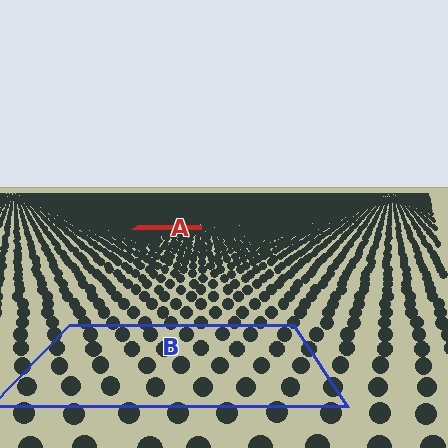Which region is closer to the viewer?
Region B is closer. The texture elements there are larger and more spread out.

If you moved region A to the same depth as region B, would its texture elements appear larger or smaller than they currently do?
They would appear larger. At a closer depth, the same texture elements are projected at a bigger on-screen size.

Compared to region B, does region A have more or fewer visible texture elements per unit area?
Region A has more texture elements per unit area — they are packed more densely because it is farther away.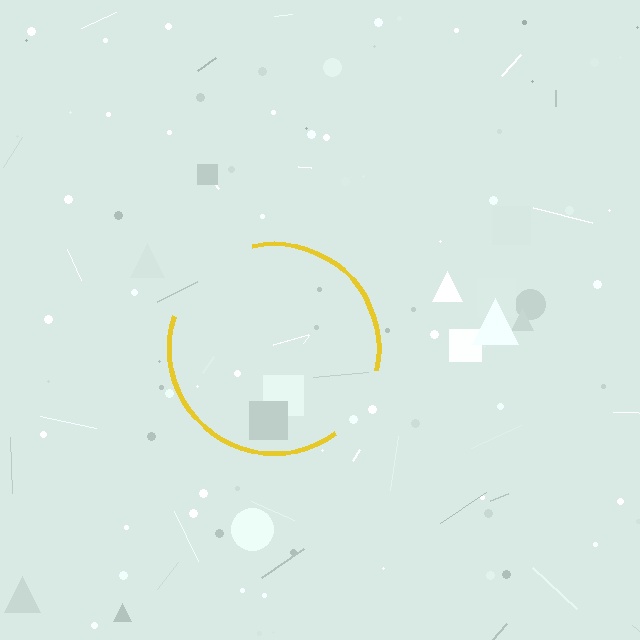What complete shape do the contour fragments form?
The contour fragments form a circle.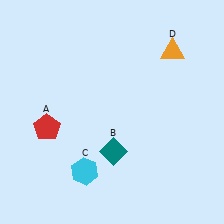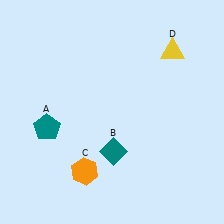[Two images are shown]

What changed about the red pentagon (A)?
In Image 1, A is red. In Image 2, it changed to teal.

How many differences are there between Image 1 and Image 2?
There are 3 differences between the two images.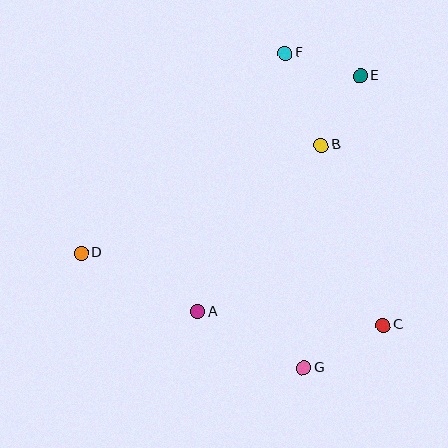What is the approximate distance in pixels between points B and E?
The distance between B and E is approximately 80 pixels.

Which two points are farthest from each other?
Points D and E are farthest from each other.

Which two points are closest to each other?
Points E and F are closest to each other.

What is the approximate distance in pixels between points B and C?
The distance between B and C is approximately 190 pixels.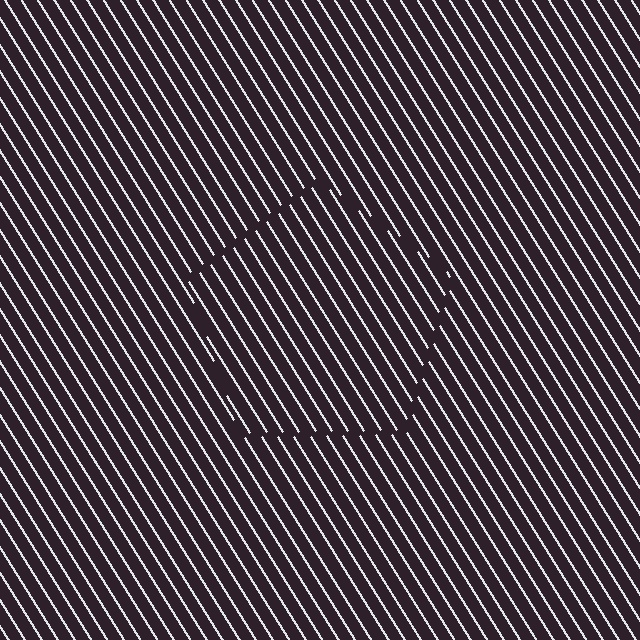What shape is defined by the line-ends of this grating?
An illusory pentagon. The interior of the shape contains the same grating, shifted by half a period — the contour is defined by the phase discontinuity where line-ends from the inner and outer gratings abut.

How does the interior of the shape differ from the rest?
The interior of the shape contains the same grating, shifted by half a period — the contour is defined by the phase discontinuity where line-ends from the inner and outer gratings abut.